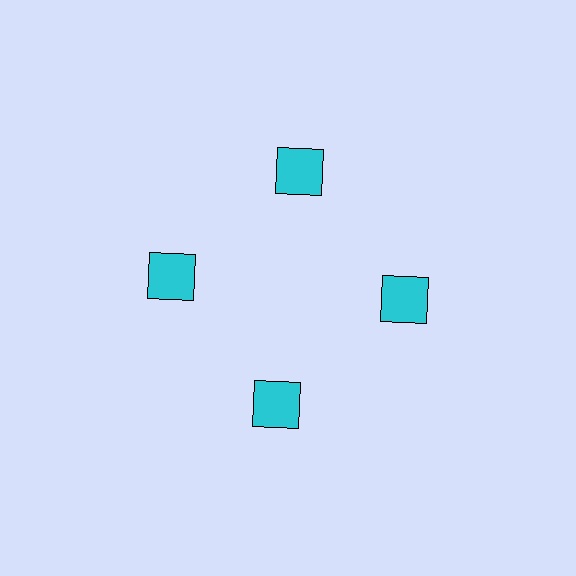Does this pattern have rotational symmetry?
Yes, this pattern has 4-fold rotational symmetry. It looks the same after rotating 90 degrees around the center.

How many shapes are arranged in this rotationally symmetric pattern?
There are 4 shapes, arranged in 4 groups of 1.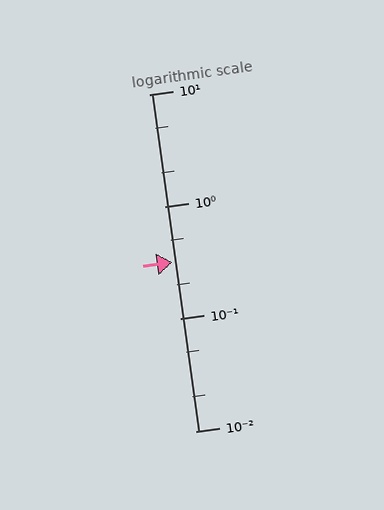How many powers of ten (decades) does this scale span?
The scale spans 3 decades, from 0.01 to 10.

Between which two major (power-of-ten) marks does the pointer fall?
The pointer is between 0.1 and 1.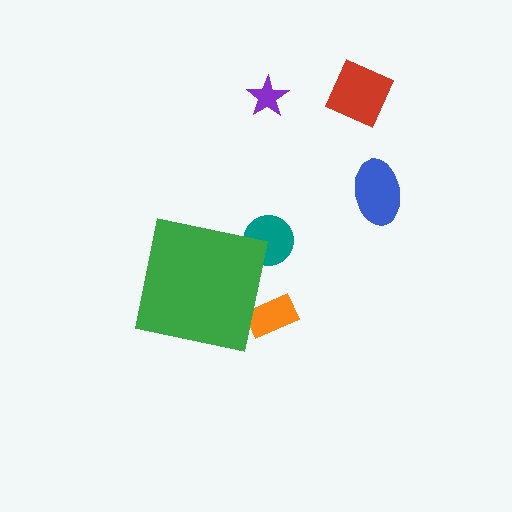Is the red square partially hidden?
No, the red square is fully visible.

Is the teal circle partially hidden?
Yes, the teal circle is partially hidden behind the green square.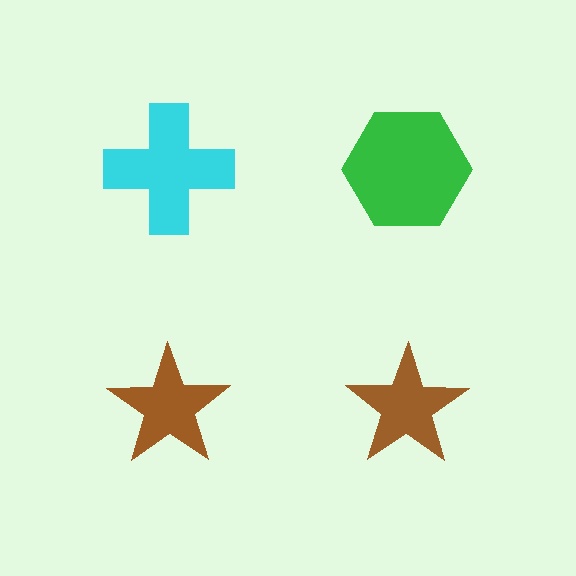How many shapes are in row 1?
2 shapes.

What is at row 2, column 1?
A brown star.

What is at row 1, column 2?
A green hexagon.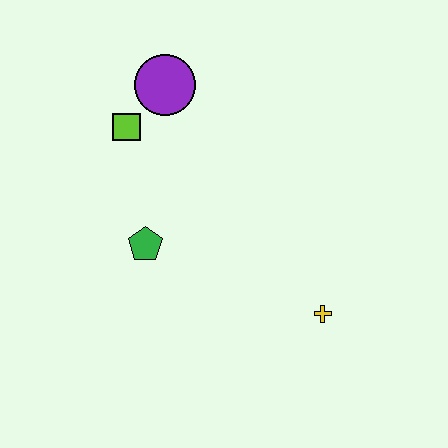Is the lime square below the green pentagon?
No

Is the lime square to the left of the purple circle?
Yes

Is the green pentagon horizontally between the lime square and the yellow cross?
Yes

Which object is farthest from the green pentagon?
The yellow cross is farthest from the green pentagon.